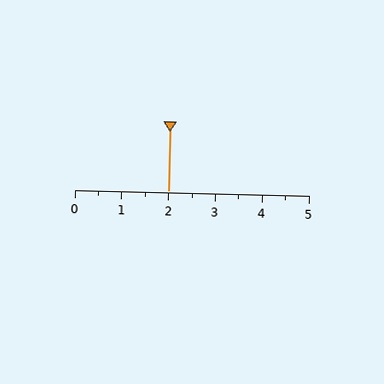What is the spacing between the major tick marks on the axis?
The major ticks are spaced 1 apart.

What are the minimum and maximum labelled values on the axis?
The axis runs from 0 to 5.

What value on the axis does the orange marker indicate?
The marker indicates approximately 2.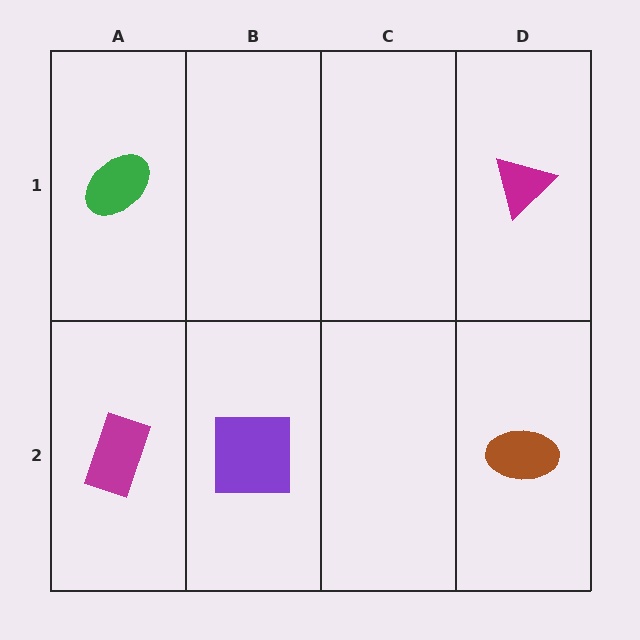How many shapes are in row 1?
2 shapes.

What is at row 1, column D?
A magenta triangle.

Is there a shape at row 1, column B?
No, that cell is empty.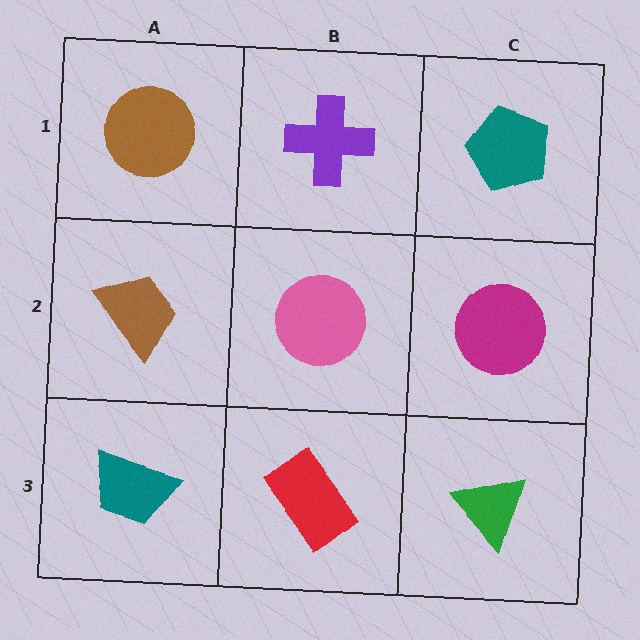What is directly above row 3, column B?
A pink circle.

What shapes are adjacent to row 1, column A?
A brown trapezoid (row 2, column A), a purple cross (row 1, column B).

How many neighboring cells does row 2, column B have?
4.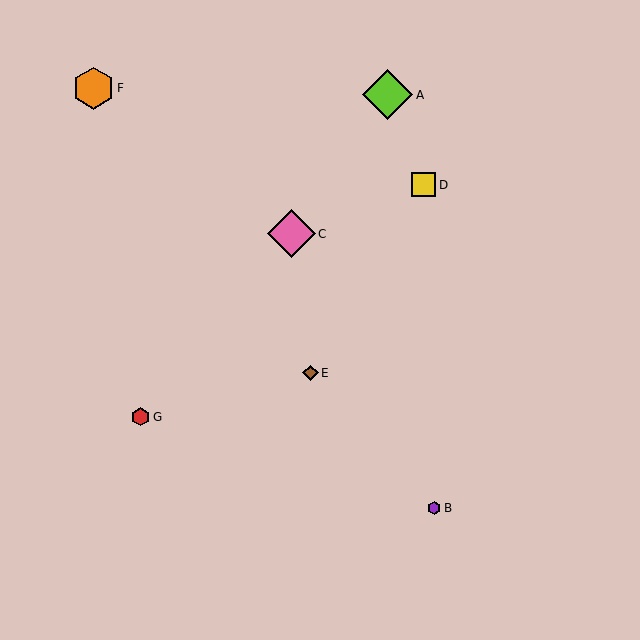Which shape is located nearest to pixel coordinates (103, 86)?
The orange hexagon (labeled F) at (93, 88) is nearest to that location.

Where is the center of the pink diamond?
The center of the pink diamond is at (291, 234).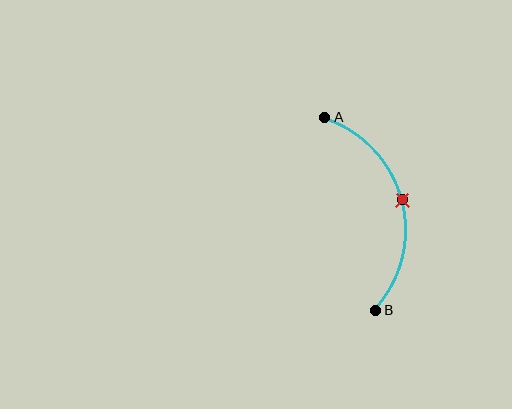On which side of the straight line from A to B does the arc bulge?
The arc bulges to the right of the straight line connecting A and B.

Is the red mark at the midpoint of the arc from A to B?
Yes. The red mark lies on the arc at equal arc-length from both A and B — it is the arc midpoint.